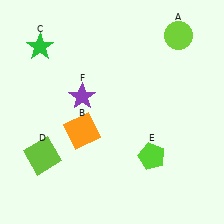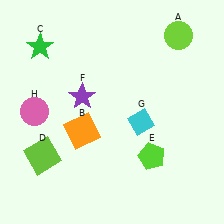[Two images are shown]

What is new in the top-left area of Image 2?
A pink circle (H) was added in the top-left area of Image 2.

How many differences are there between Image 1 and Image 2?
There are 2 differences between the two images.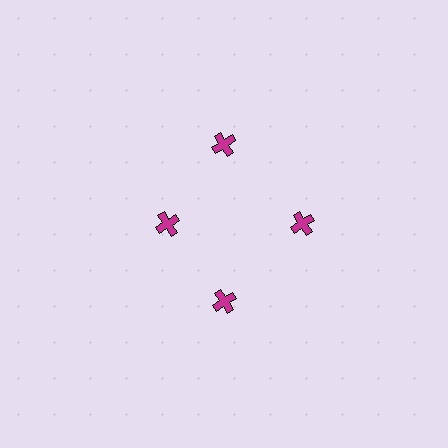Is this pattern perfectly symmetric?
No. The 4 magenta crosses are arranged in a ring, but one element near the 9 o'clock position is pulled inward toward the center, breaking the 4-fold rotational symmetry.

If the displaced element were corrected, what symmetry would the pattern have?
It would have 4-fold rotational symmetry — the pattern would map onto itself every 90 degrees.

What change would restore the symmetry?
The symmetry would be restored by moving it outward, back onto the ring so that all 4 crosses sit at equal angles and equal distance from the center.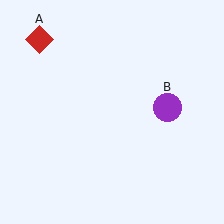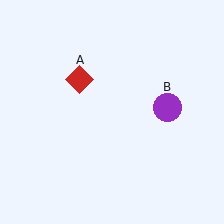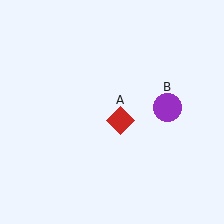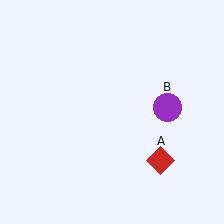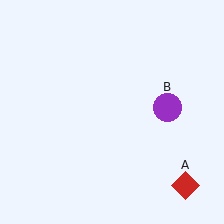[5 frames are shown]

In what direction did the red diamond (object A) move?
The red diamond (object A) moved down and to the right.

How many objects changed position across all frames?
1 object changed position: red diamond (object A).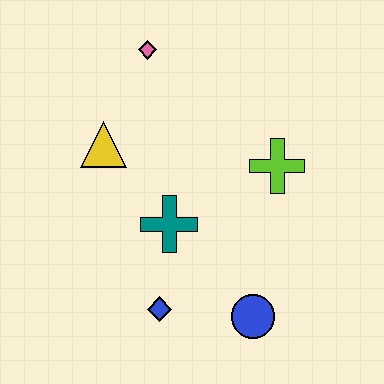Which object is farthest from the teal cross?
The pink diamond is farthest from the teal cross.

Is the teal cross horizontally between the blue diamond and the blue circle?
Yes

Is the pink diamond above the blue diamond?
Yes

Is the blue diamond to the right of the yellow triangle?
Yes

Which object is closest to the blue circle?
The blue diamond is closest to the blue circle.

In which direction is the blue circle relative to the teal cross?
The blue circle is below the teal cross.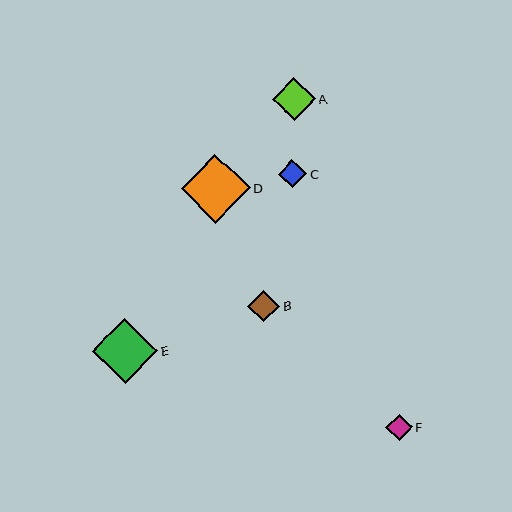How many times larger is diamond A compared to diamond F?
Diamond A is approximately 1.6 times the size of diamond F.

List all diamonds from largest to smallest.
From largest to smallest: D, E, A, B, C, F.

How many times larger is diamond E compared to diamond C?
Diamond E is approximately 2.3 times the size of diamond C.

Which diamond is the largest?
Diamond D is the largest with a size of approximately 69 pixels.